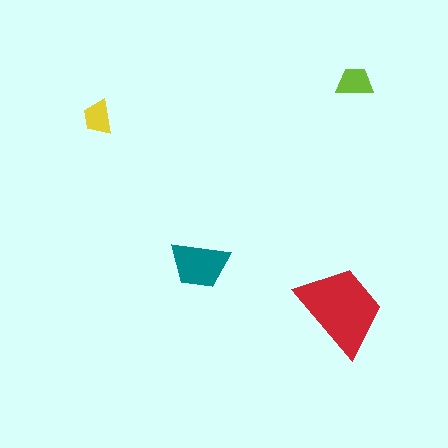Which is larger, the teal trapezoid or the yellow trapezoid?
The teal one.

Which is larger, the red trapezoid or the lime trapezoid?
The red one.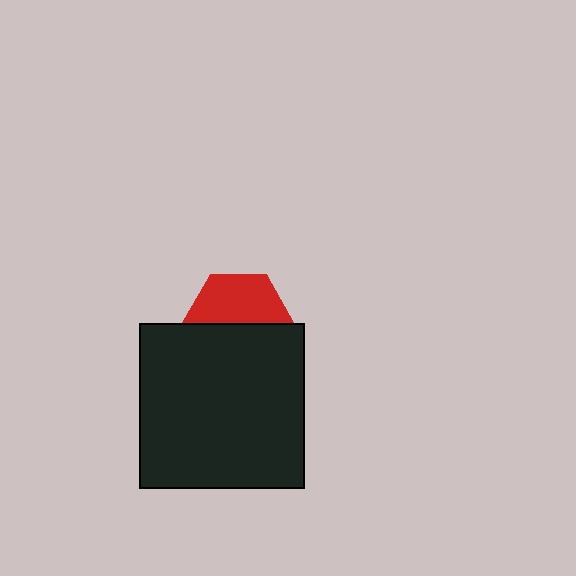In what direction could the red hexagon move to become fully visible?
The red hexagon could move up. That would shift it out from behind the black square entirely.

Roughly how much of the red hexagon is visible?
About half of it is visible (roughly 51%).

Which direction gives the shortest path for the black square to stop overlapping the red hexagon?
Moving down gives the shortest separation.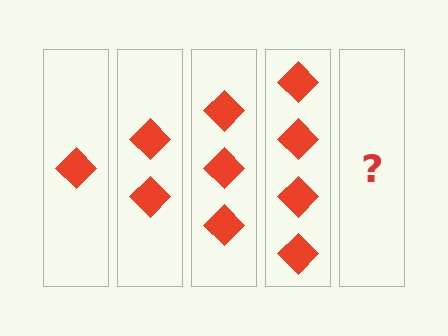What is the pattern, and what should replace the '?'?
The pattern is that each step adds one more diamond. The '?' should be 5 diamonds.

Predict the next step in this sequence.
The next step is 5 diamonds.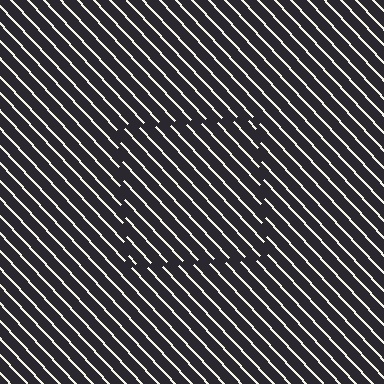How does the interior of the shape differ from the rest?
The interior of the shape contains the same grating, shifted by half a period — the contour is defined by the phase discontinuity where line-ends from the inner and outer gratings abut.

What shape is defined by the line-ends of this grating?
An illusory square. The interior of the shape contains the same grating, shifted by half a period — the contour is defined by the phase discontinuity where line-ends from the inner and outer gratings abut.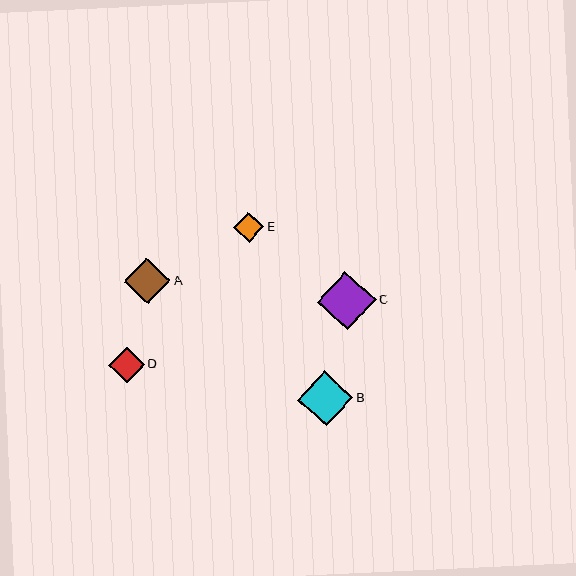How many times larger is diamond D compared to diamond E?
Diamond D is approximately 1.2 times the size of diamond E.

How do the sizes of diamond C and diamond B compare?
Diamond C and diamond B are approximately the same size.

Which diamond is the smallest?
Diamond E is the smallest with a size of approximately 30 pixels.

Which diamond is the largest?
Diamond C is the largest with a size of approximately 59 pixels.